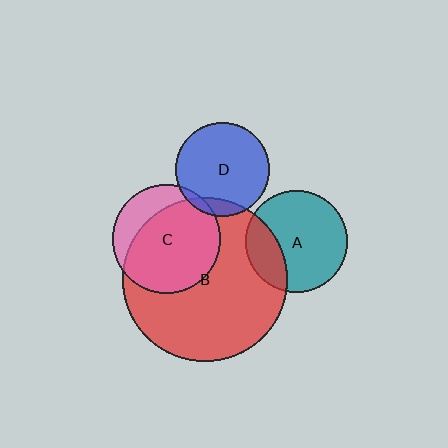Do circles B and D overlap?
Yes.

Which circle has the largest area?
Circle B (red).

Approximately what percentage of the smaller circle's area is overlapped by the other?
Approximately 10%.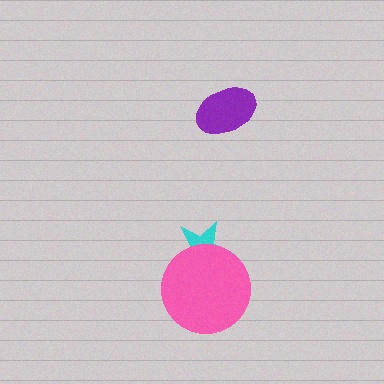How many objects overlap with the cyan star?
1 object overlaps with the cyan star.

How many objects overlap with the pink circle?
1 object overlaps with the pink circle.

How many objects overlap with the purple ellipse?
0 objects overlap with the purple ellipse.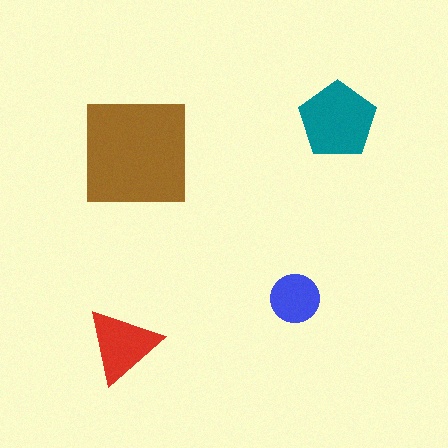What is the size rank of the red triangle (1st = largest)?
3rd.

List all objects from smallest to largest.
The blue circle, the red triangle, the teal pentagon, the brown square.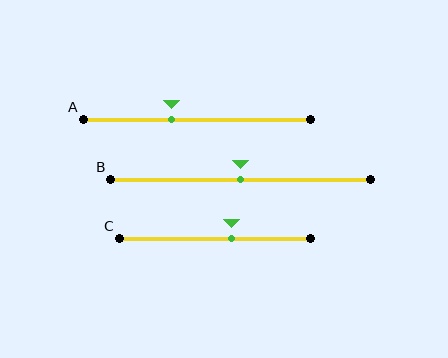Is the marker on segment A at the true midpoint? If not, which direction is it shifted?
No, the marker on segment A is shifted to the left by about 11% of the segment length.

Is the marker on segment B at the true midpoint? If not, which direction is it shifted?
Yes, the marker on segment B is at the true midpoint.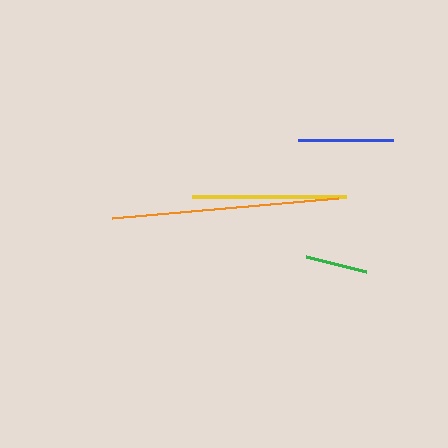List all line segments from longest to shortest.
From longest to shortest: orange, yellow, blue, green.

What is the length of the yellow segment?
The yellow segment is approximately 154 pixels long.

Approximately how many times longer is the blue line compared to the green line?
The blue line is approximately 1.5 times the length of the green line.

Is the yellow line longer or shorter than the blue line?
The yellow line is longer than the blue line.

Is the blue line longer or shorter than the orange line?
The orange line is longer than the blue line.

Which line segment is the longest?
The orange line is the longest at approximately 227 pixels.